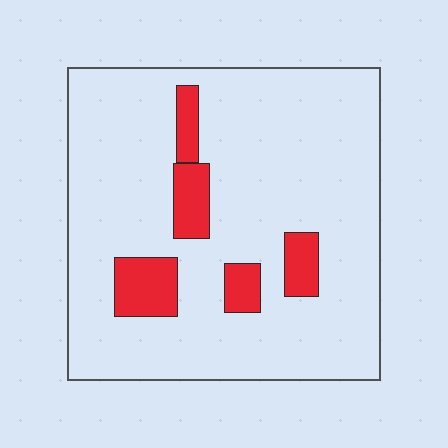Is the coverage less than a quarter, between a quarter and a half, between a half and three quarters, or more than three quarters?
Less than a quarter.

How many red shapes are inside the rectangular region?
5.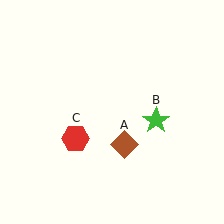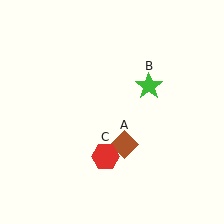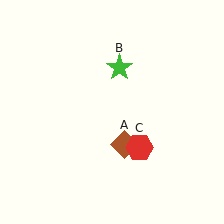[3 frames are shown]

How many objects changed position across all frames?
2 objects changed position: green star (object B), red hexagon (object C).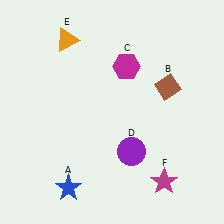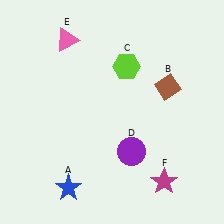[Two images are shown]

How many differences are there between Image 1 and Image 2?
There are 2 differences between the two images.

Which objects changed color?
C changed from magenta to lime. E changed from orange to pink.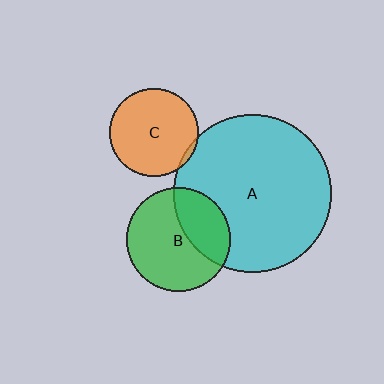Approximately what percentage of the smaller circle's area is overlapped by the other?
Approximately 5%.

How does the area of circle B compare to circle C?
Approximately 1.4 times.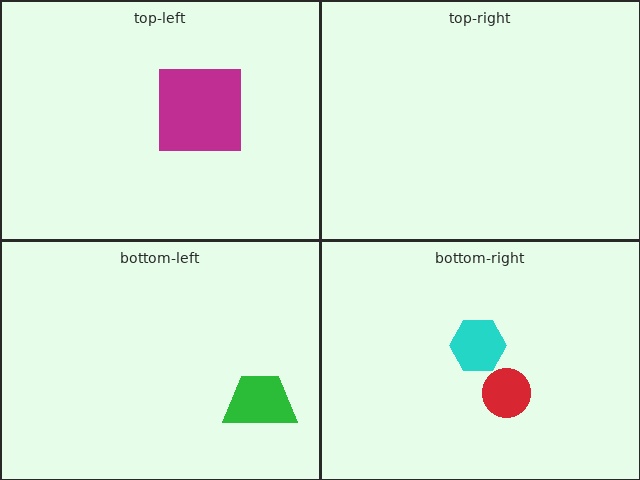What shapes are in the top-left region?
The magenta square.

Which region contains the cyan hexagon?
The bottom-right region.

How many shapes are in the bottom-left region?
1.